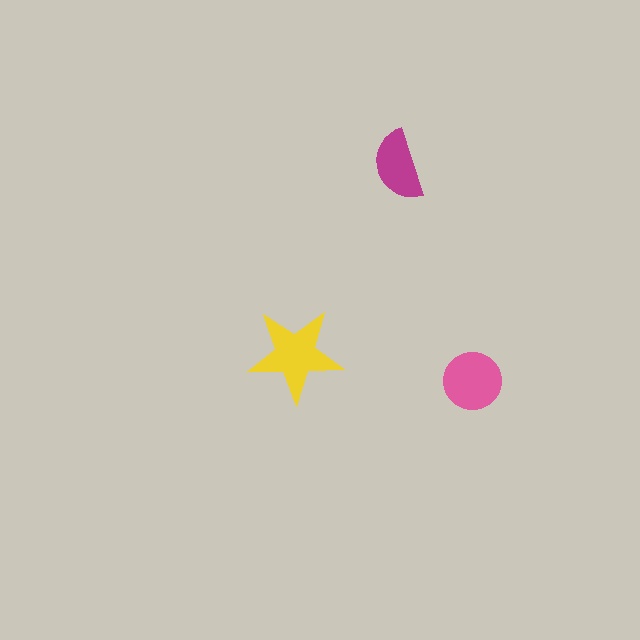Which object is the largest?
The yellow star.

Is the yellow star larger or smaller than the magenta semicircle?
Larger.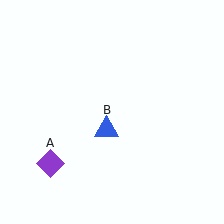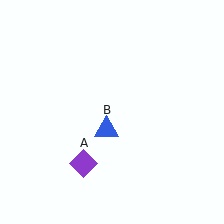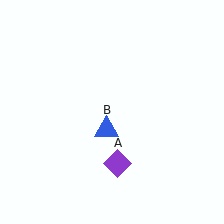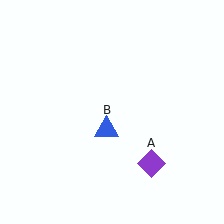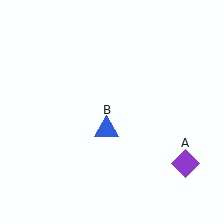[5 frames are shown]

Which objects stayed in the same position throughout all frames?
Blue triangle (object B) remained stationary.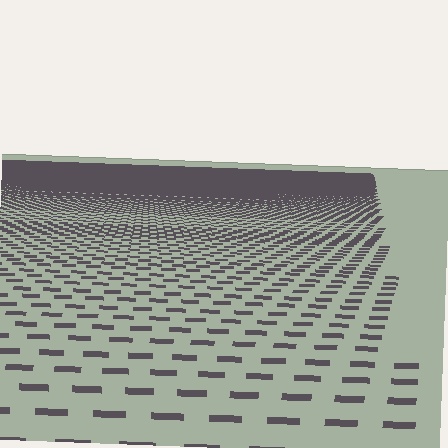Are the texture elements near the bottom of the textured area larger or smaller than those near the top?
Larger. Near the bottom, elements are closer to the viewer and appear at a bigger on-screen size.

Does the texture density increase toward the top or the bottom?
Density increases toward the top.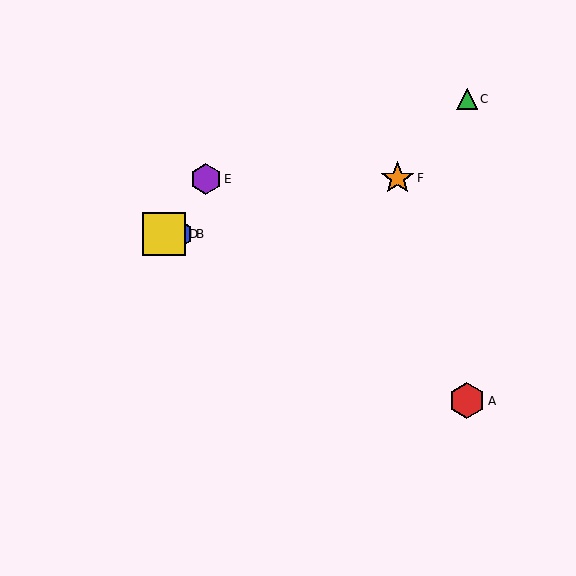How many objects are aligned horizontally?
2 objects (B, D) are aligned horizontally.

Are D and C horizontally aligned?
No, D is at y≈234 and C is at y≈99.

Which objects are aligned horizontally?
Objects B, D are aligned horizontally.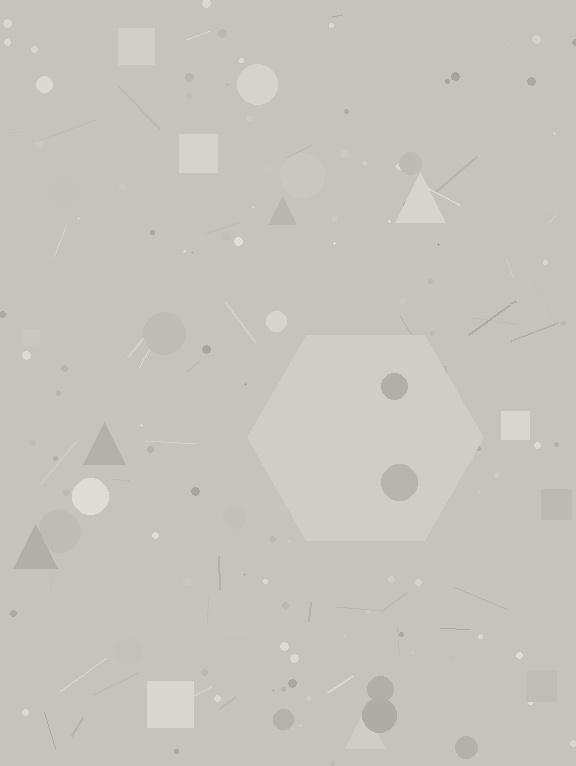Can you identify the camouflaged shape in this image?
The camouflaged shape is a hexagon.